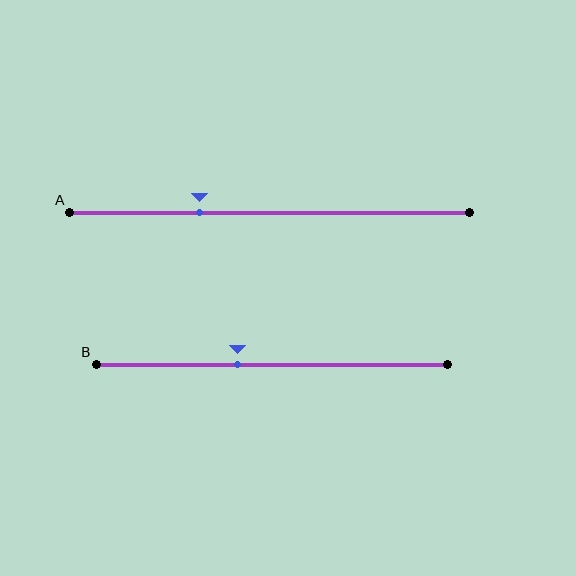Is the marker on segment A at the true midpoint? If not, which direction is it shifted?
No, the marker on segment A is shifted to the left by about 17% of the segment length.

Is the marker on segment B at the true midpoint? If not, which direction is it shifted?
No, the marker on segment B is shifted to the left by about 10% of the segment length.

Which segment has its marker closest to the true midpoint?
Segment B has its marker closest to the true midpoint.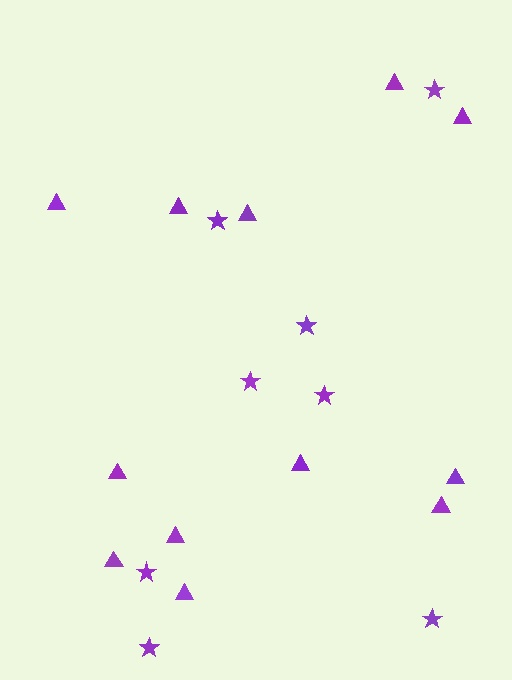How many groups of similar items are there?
There are 2 groups: one group of triangles (12) and one group of stars (8).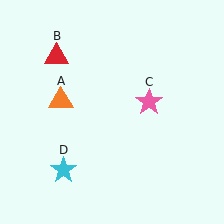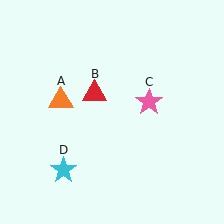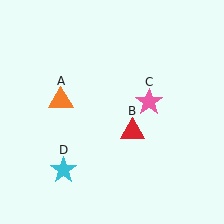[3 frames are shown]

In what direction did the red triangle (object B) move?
The red triangle (object B) moved down and to the right.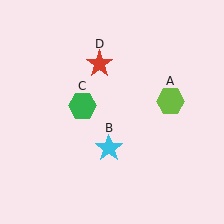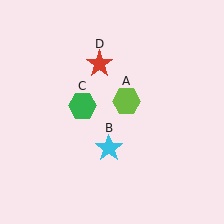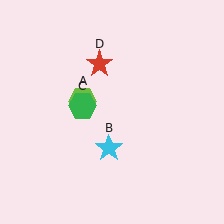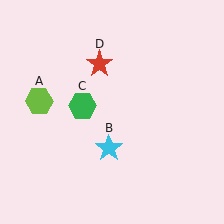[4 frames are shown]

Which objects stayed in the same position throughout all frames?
Cyan star (object B) and green hexagon (object C) and red star (object D) remained stationary.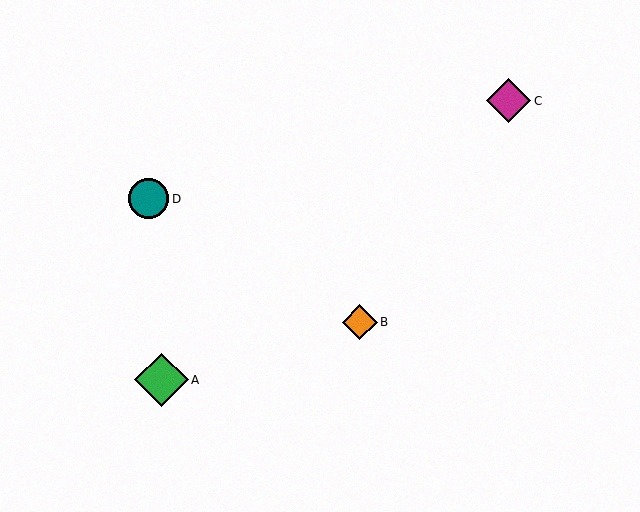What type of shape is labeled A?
Shape A is a green diamond.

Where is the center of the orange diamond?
The center of the orange diamond is at (360, 322).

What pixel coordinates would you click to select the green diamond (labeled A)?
Click at (162, 380) to select the green diamond A.